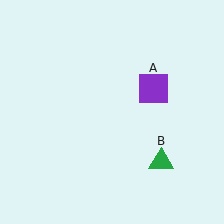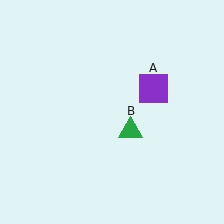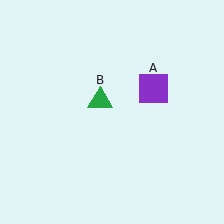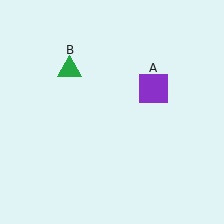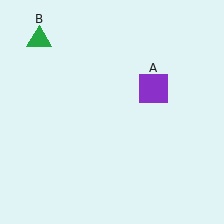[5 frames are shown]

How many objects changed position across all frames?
1 object changed position: green triangle (object B).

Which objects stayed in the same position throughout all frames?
Purple square (object A) remained stationary.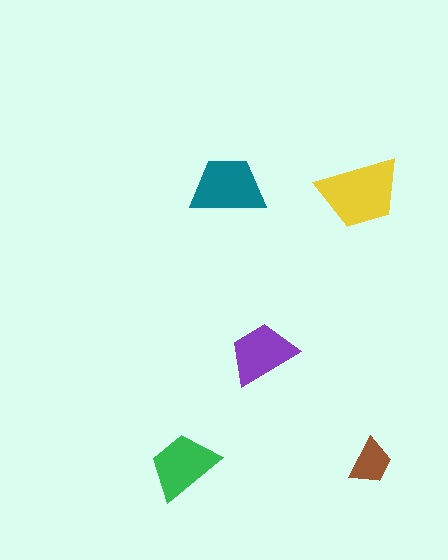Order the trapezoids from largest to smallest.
the yellow one, the teal one, the green one, the purple one, the brown one.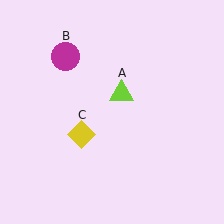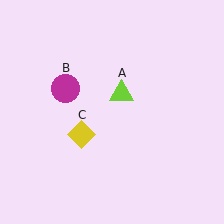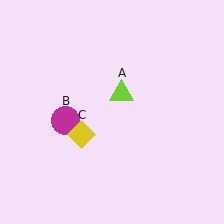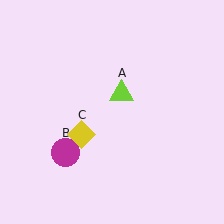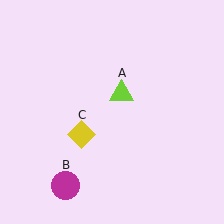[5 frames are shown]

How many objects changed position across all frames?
1 object changed position: magenta circle (object B).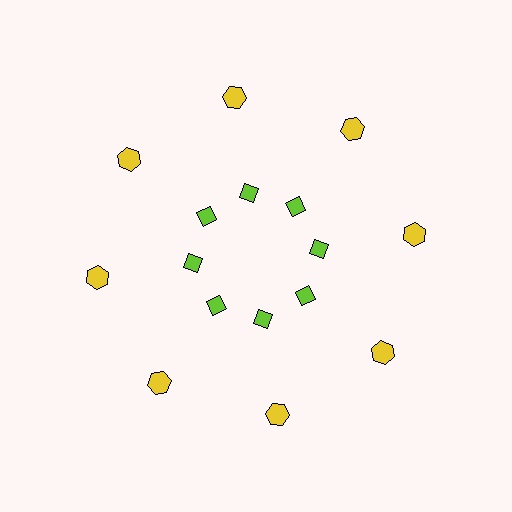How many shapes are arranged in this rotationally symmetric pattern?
There are 16 shapes, arranged in 8 groups of 2.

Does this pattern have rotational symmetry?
Yes, this pattern has 8-fold rotational symmetry. It looks the same after rotating 45 degrees around the center.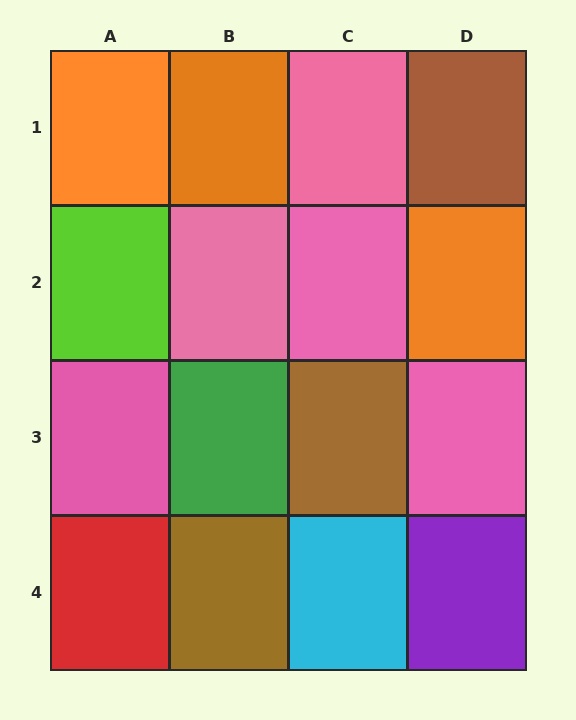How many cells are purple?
1 cell is purple.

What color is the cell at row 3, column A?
Pink.